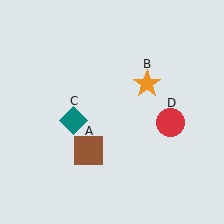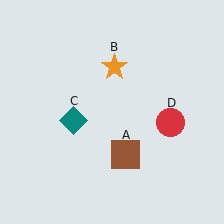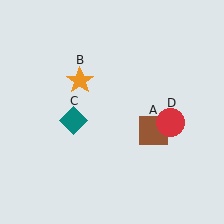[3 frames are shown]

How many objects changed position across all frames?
2 objects changed position: brown square (object A), orange star (object B).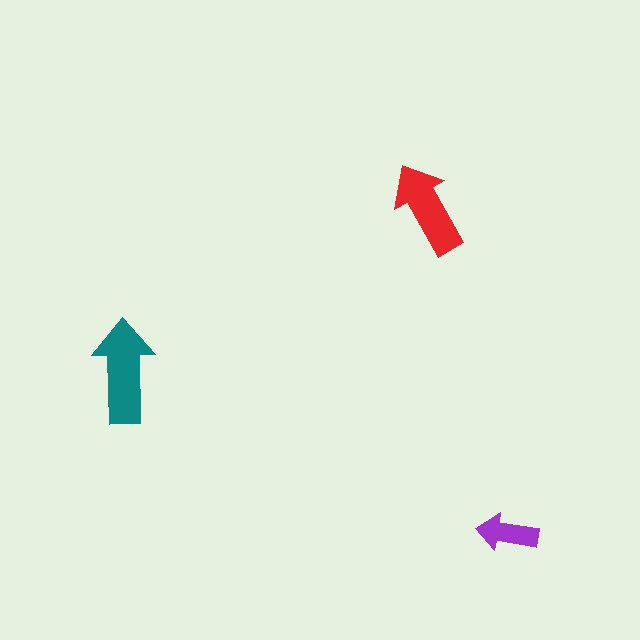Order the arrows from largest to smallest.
the teal one, the red one, the purple one.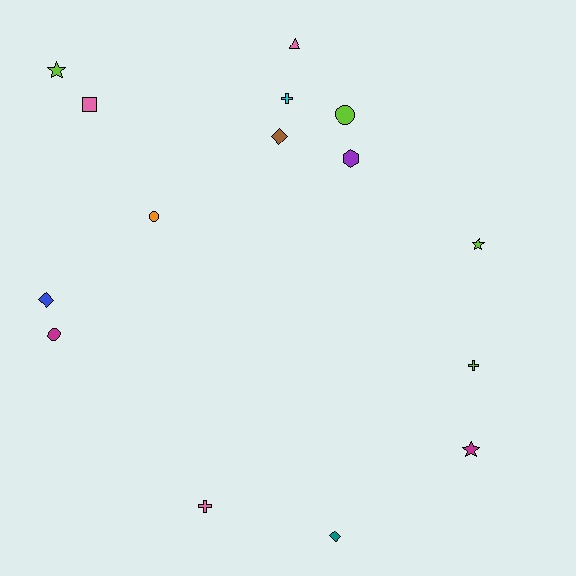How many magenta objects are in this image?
There are 2 magenta objects.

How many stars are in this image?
There are 3 stars.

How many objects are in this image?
There are 15 objects.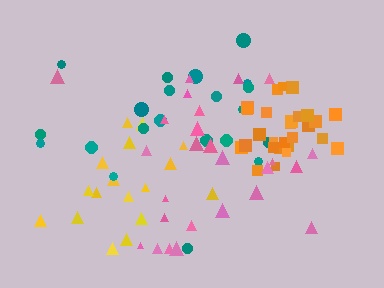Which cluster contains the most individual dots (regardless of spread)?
Orange (28).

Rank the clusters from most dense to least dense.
orange, pink, teal, yellow.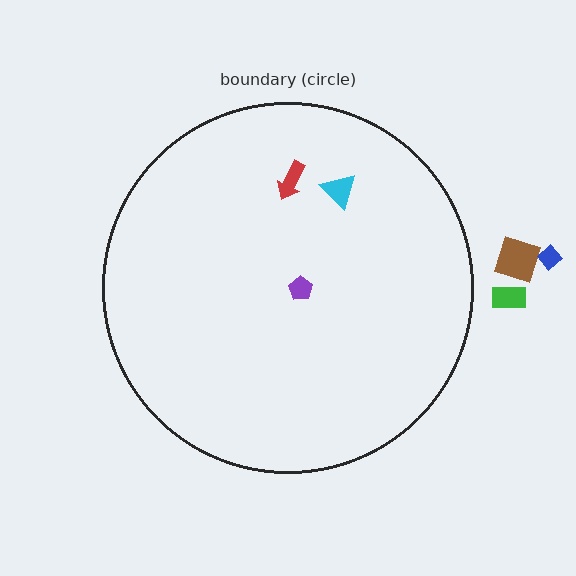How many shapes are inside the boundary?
3 inside, 3 outside.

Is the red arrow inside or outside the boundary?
Inside.